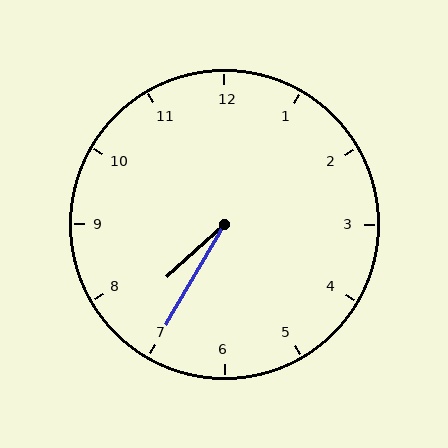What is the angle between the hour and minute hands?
Approximately 18 degrees.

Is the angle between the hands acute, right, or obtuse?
It is acute.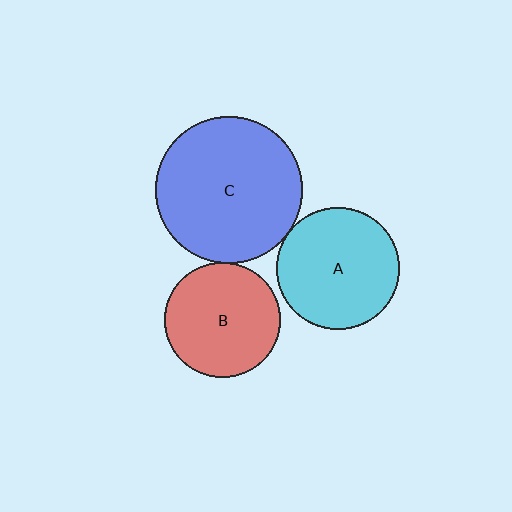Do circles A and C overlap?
Yes.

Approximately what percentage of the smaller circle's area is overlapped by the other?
Approximately 5%.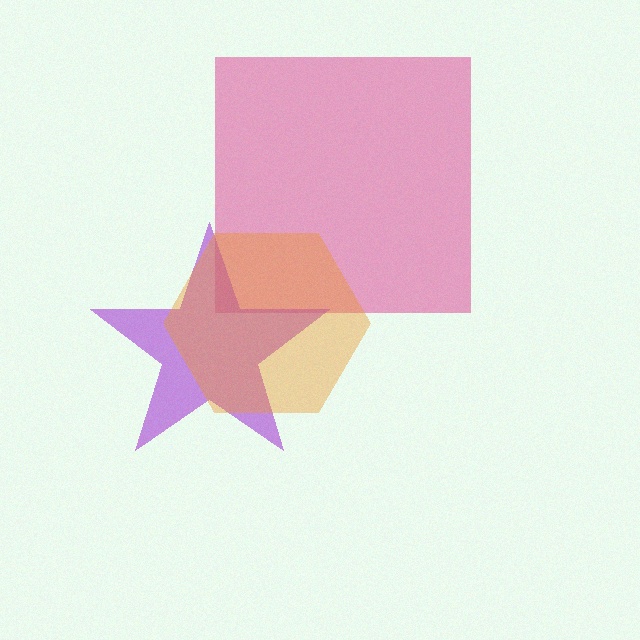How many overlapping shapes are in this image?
There are 3 overlapping shapes in the image.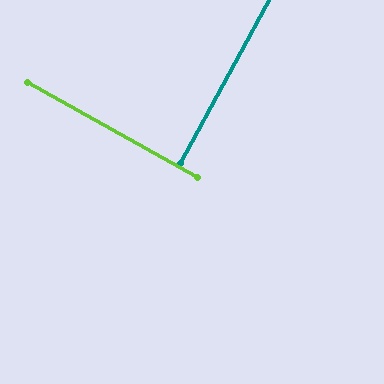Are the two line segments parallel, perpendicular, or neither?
Perpendicular — they meet at approximately 89°.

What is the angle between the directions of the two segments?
Approximately 89 degrees.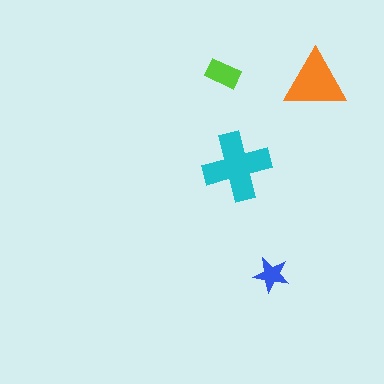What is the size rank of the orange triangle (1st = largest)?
2nd.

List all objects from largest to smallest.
The cyan cross, the orange triangle, the lime rectangle, the blue star.